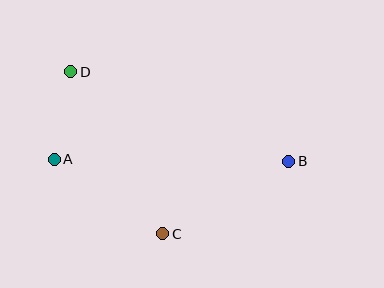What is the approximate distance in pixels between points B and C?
The distance between B and C is approximately 145 pixels.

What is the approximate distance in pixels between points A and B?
The distance between A and B is approximately 235 pixels.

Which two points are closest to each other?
Points A and D are closest to each other.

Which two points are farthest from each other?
Points B and D are farthest from each other.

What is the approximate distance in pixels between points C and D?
The distance between C and D is approximately 186 pixels.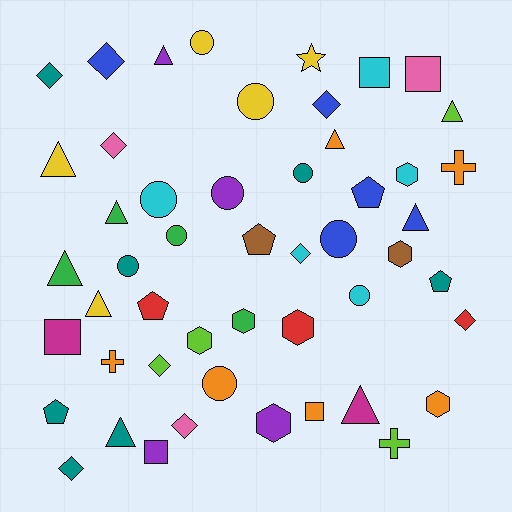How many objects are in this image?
There are 50 objects.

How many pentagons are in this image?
There are 5 pentagons.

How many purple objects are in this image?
There are 4 purple objects.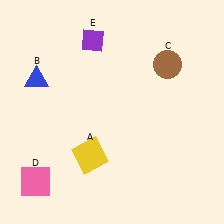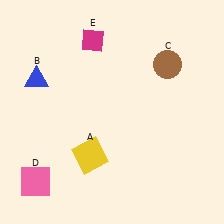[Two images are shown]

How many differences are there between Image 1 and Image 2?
There is 1 difference between the two images.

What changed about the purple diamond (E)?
In Image 1, E is purple. In Image 2, it changed to magenta.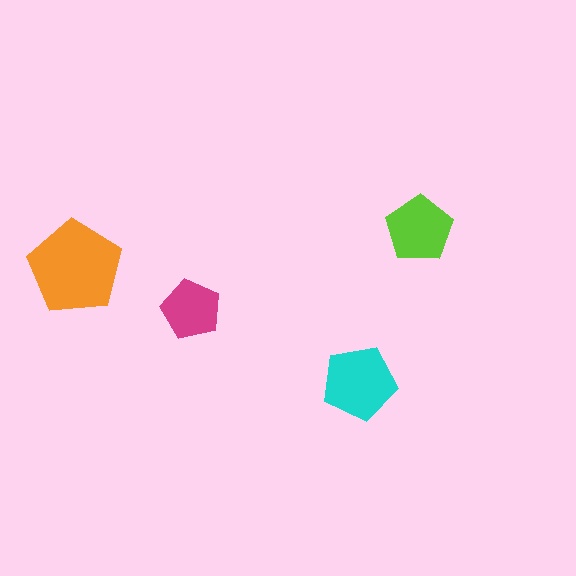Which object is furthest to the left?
The orange pentagon is leftmost.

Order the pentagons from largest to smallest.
the orange one, the cyan one, the lime one, the magenta one.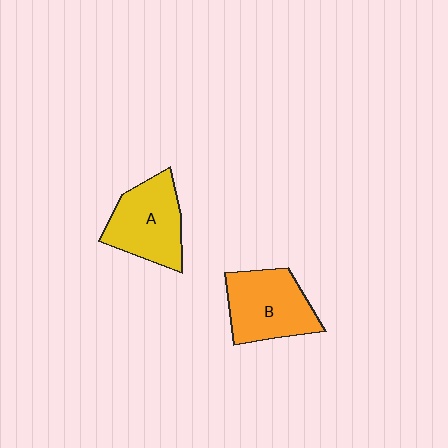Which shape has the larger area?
Shape B (orange).